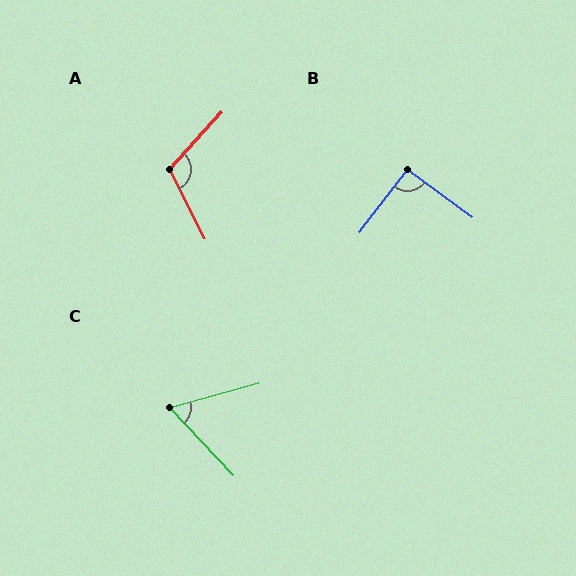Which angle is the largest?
A, at approximately 111 degrees.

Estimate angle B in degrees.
Approximately 90 degrees.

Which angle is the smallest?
C, at approximately 62 degrees.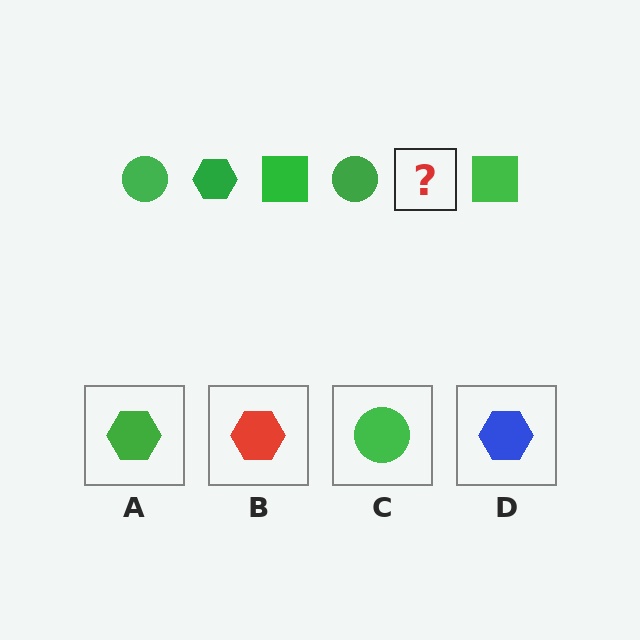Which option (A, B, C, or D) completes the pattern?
A.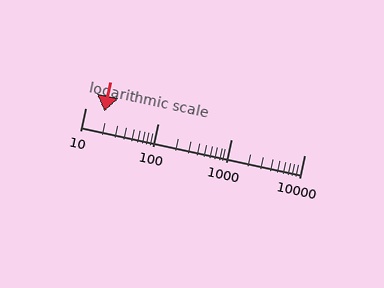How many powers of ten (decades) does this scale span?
The scale spans 3 decades, from 10 to 10000.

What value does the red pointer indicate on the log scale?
The pointer indicates approximately 18.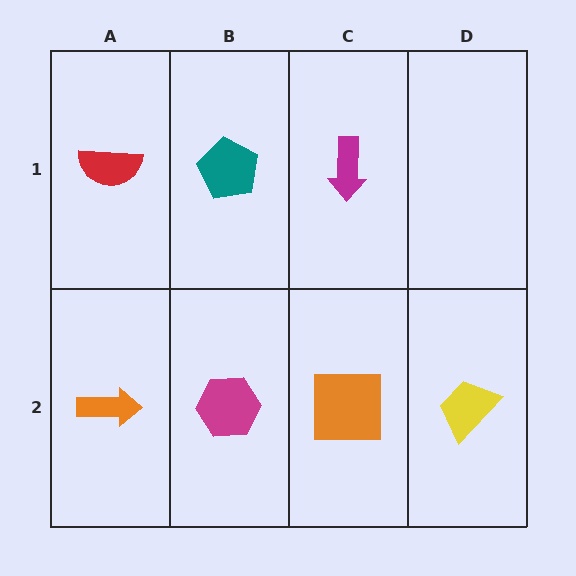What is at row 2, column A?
An orange arrow.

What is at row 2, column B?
A magenta hexagon.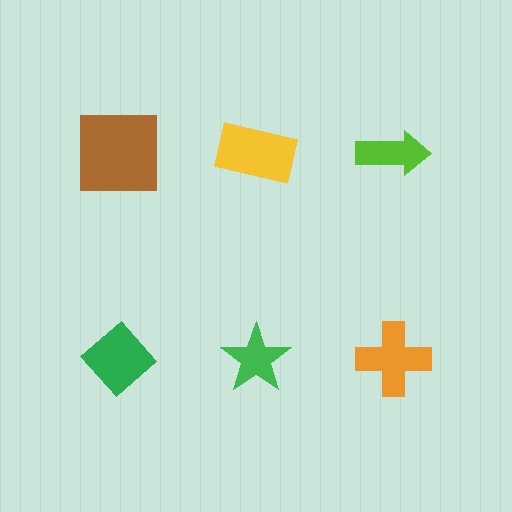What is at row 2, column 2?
A green star.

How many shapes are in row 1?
3 shapes.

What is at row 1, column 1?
A brown square.